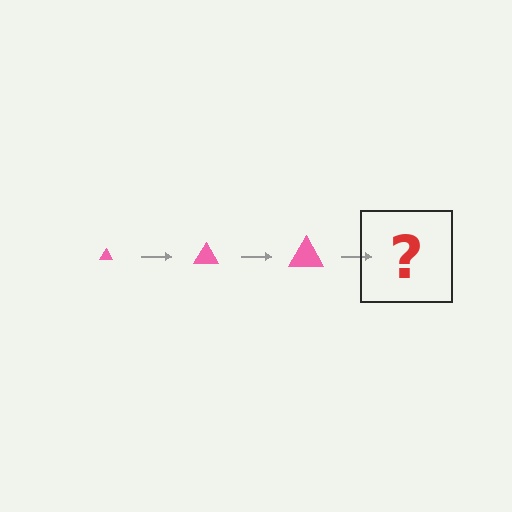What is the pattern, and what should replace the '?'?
The pattern is that the triangle gets progressively larger each step. The '?' should be a pink triangle, larger than the previous one.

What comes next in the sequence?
The next element should be a pink triangle, larger than the previous one.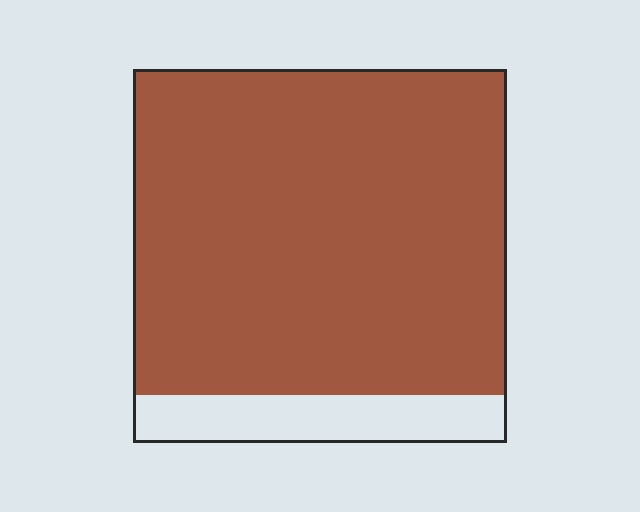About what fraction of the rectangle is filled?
About seven eighths (7/8).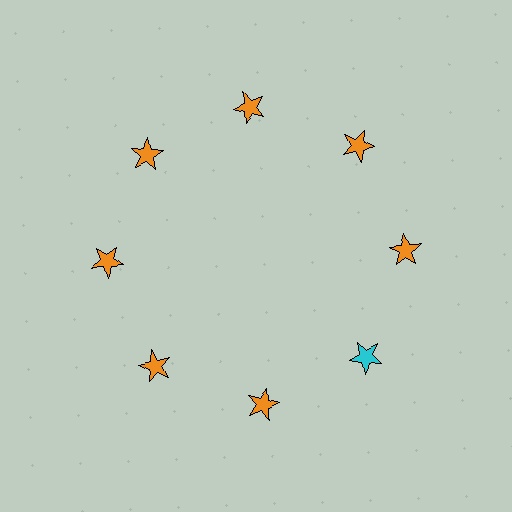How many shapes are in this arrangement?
There are 8 shapes arranged in a ring pattern.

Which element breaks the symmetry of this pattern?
The cyan star at roughly the 4 o'clock position breaks the symmetry. All other shapes are orange stars.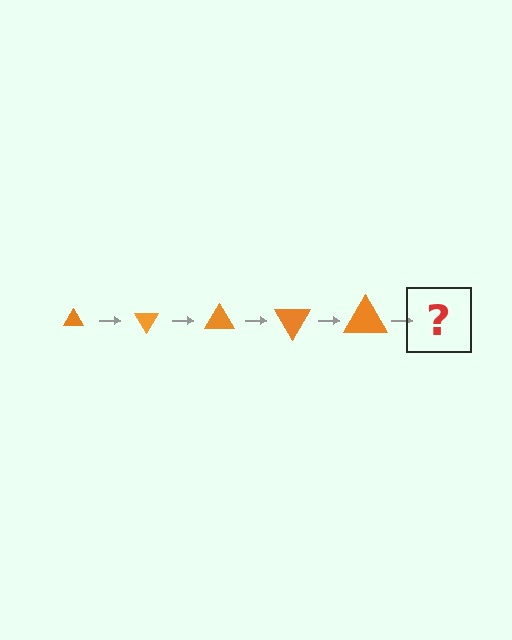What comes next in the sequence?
The next element should be a triangle, larger than the previous one and rotated 300 degrees from the start.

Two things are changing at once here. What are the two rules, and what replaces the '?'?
The two rules are that the triangle grows larger each step and it rotates 60 degrees each step. The '?' should be a triangle, larger than the previous one and rotated 300 degrees from the start.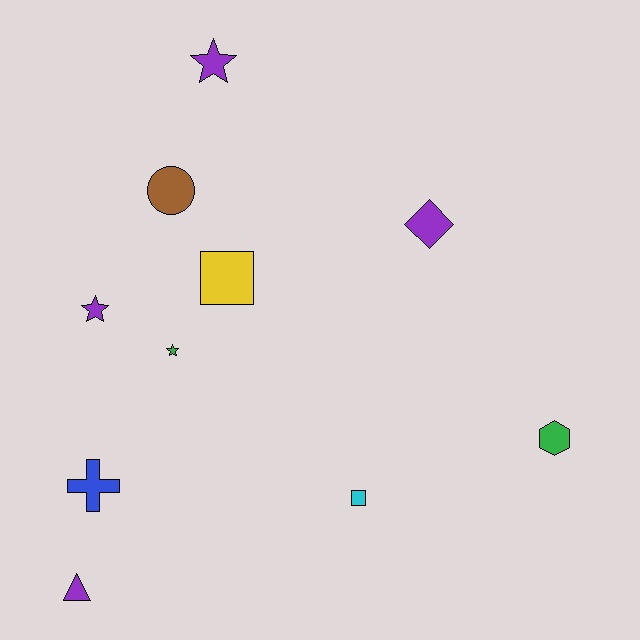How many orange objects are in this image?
There are no orange objects.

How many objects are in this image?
There are 10 objects.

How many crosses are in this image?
There is 1 cross.